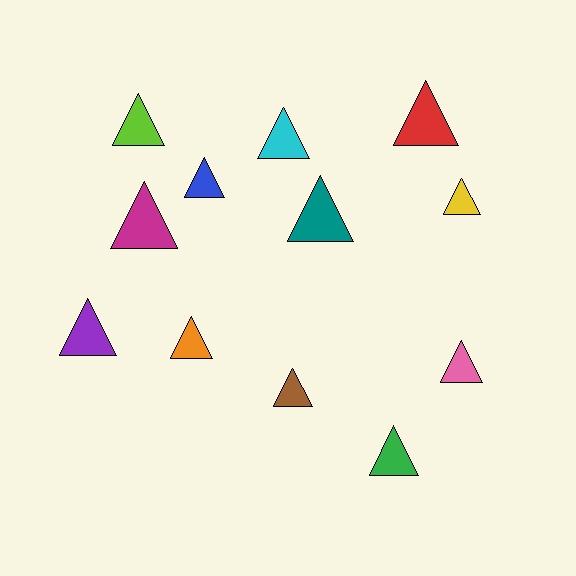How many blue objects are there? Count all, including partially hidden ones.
There is 1 blue object.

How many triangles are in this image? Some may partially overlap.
There are 12 triangles.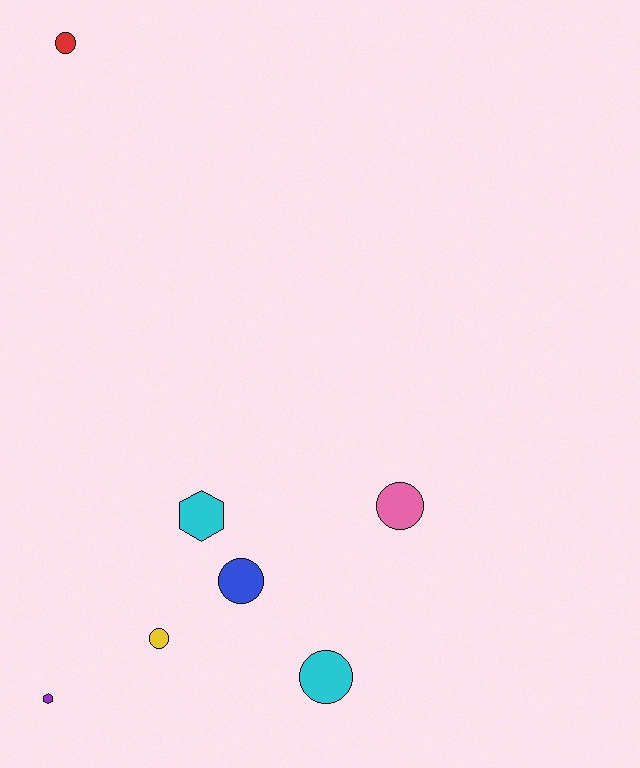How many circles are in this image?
There are 5 circles.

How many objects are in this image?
There are 7 objects.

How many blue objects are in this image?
There is 1 blue object.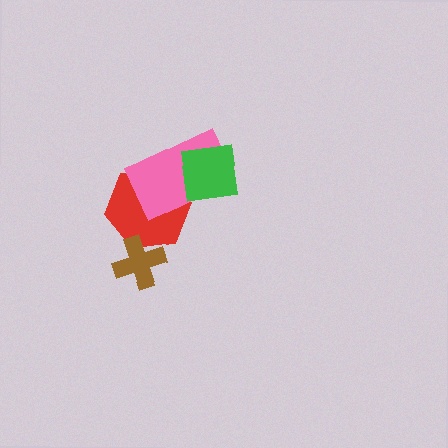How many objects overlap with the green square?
2 objects overlap with the green square.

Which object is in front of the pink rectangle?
The green square is in front of the pink rectangle.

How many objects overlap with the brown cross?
1 object overlaps with the brown cross.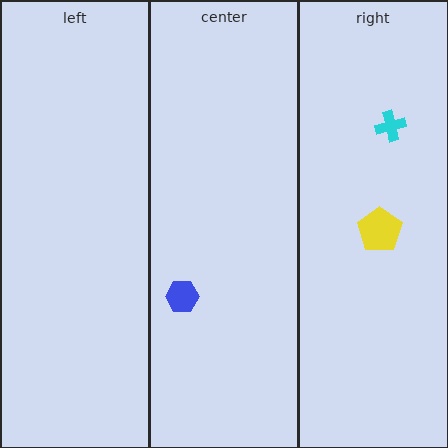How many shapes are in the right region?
2.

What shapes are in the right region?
The cyan cross, the yellow pentagon.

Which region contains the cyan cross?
The right region.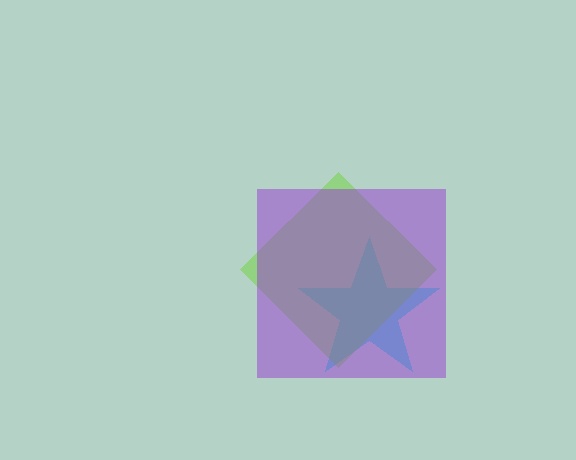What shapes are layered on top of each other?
The layered shapes are: a cyan star, a lime diamond, a purple square.